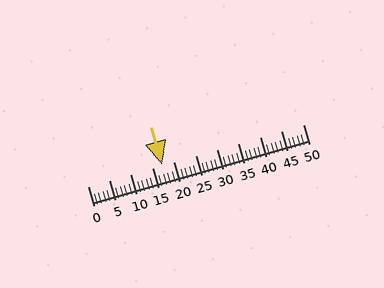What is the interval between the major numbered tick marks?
The major tick marks are spaced 5 units apart.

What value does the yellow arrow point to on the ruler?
The yellow arrow points to approximately 17.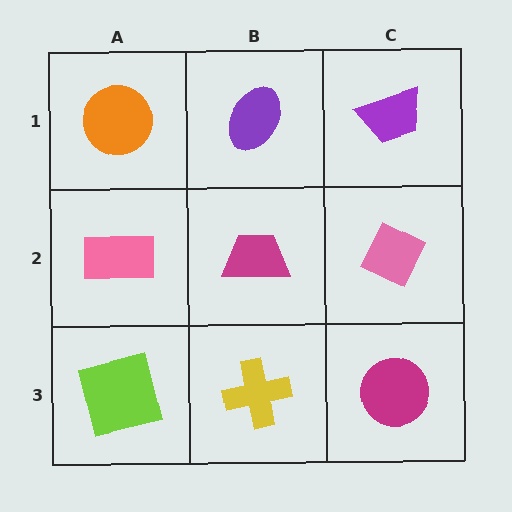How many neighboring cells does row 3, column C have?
2.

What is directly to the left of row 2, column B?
A pink rectangle.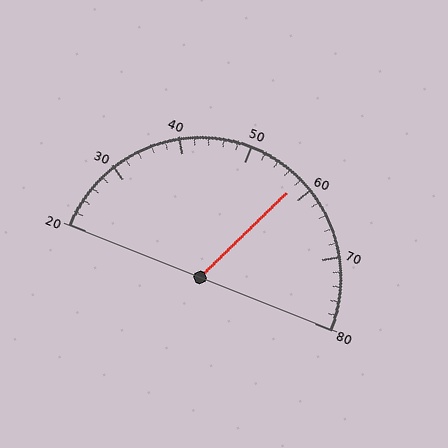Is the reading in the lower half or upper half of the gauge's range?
The reading is in the upper half of the range (20 to 80).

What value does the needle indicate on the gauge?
The needle indicates approximately 58.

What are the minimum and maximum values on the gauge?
The gauge ranges from 20 to 80.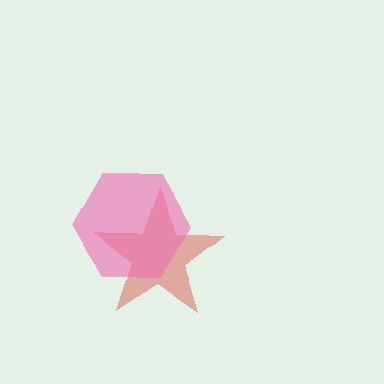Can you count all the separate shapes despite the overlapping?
Yes, there are 2 separate shapes.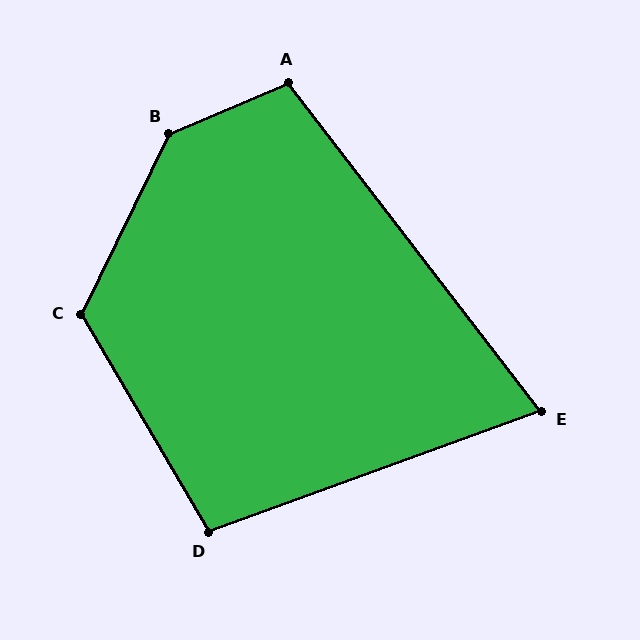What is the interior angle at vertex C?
Approximately 123 degrees (obtuse).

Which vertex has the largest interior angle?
B, at approximately 139 degrees.